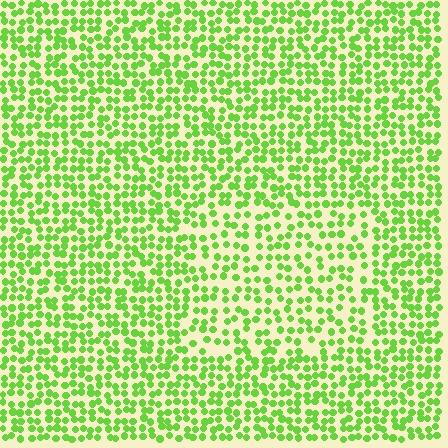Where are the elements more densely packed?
The elements are more densely packed outside the rectangle boundary.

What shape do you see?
I see a rectangle.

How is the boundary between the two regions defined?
The boundary is defined by a change in element density (approximately 1.5x ratio). All elements are the same color, size, and shape.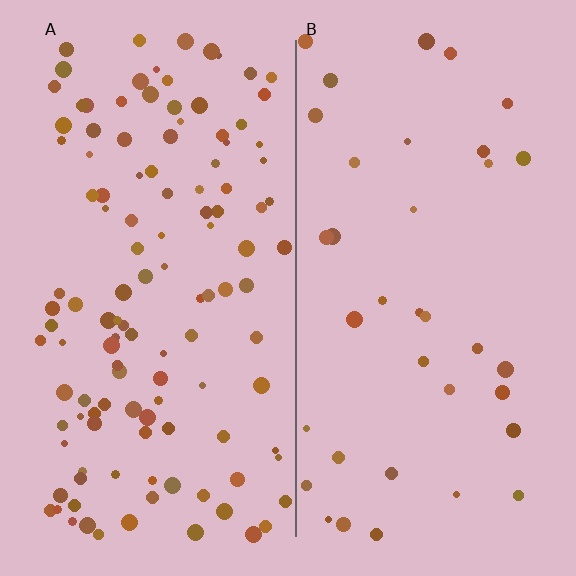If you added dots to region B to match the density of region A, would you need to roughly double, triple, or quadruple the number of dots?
Approximately triple.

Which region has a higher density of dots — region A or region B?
A (the left).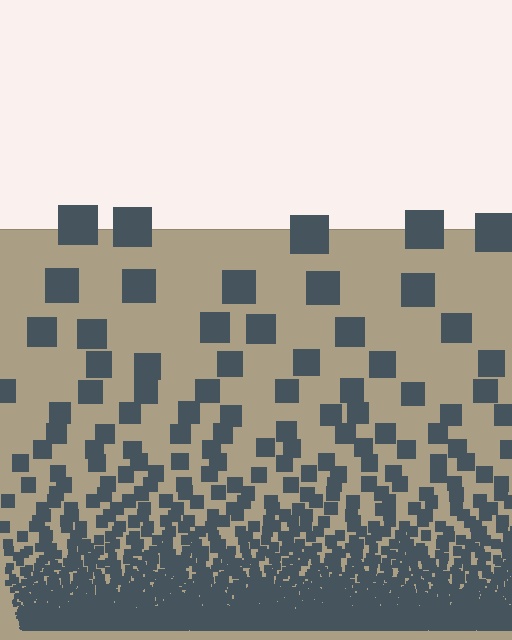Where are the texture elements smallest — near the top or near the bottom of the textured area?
Near the bottom.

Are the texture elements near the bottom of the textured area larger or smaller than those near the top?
Smaller. The gradient is inverted — elements near the bottom are smaller and denser.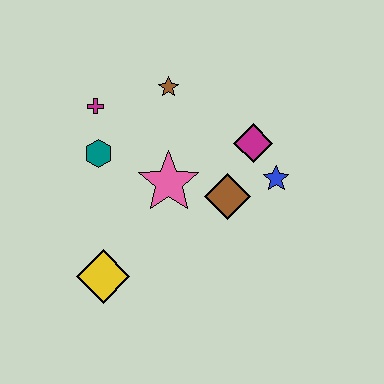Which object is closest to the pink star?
The brown diamond is closest to the pink star.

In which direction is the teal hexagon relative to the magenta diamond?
The teal hexagon is to the left of the magenta diamond.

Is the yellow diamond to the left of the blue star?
Yes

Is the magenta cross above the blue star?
Yes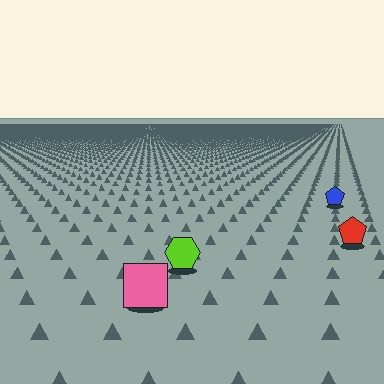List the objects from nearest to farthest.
From nearest to farthest: the pink square, the lime hexagon, the red pentagon, the blue pentagon.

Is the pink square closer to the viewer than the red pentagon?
Yes. The pink square is closer — you can tell from the texture gradient: the ground texture is coarser near it.